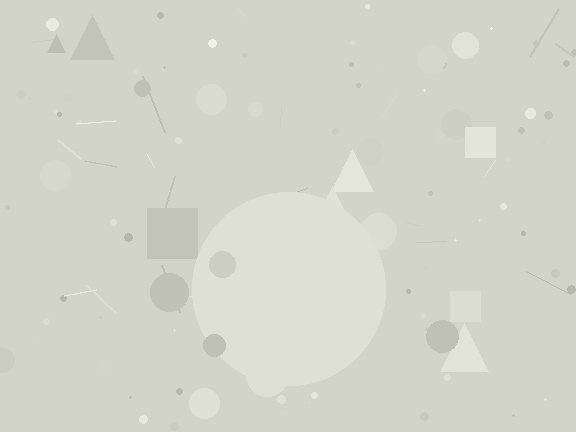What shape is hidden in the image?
A circle is hidden in the image.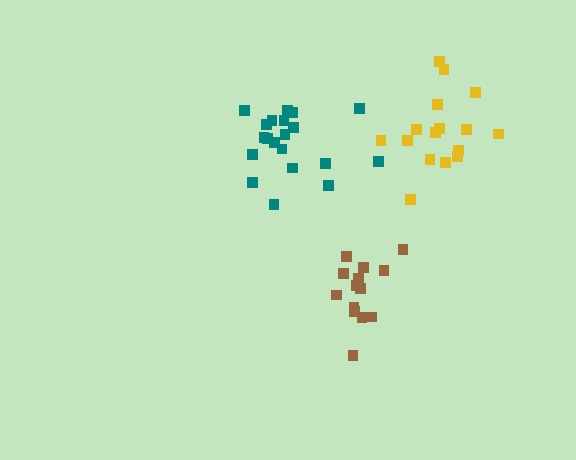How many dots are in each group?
Group 1: 20 dots, Group 2: 14 dots, Group 3: 16 dots (50 total).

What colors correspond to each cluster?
The clusters are colored: teal, brown, yellow.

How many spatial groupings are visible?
There are 3 spatial groupings.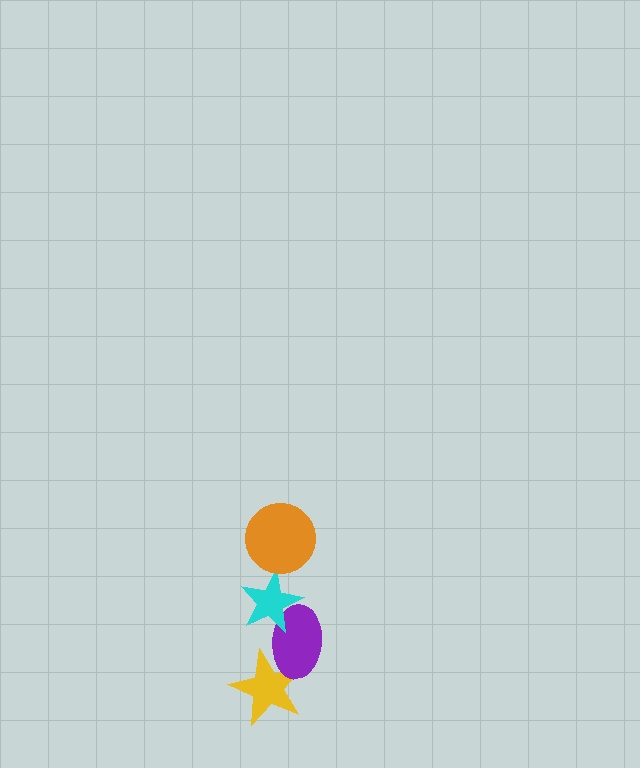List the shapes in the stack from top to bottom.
From top to bottom: the orange circle, the cyan star, the purple ellipse, the yellow star.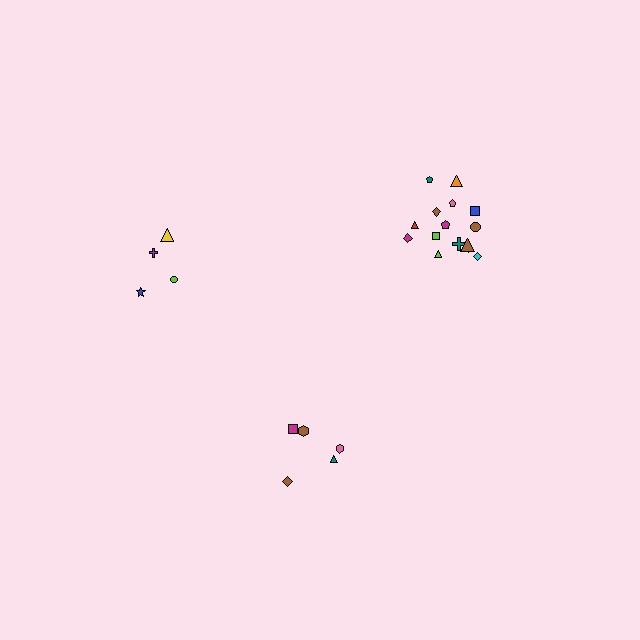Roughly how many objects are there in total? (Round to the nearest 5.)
Roughly 25 objects in total.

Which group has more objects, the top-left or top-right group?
The top-right group.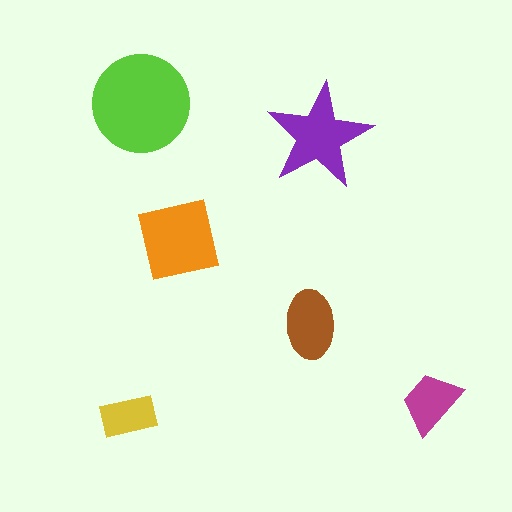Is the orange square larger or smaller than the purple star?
Larger.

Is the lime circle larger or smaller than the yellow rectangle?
Larger.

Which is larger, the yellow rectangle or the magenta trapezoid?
The magenta trapezoid.